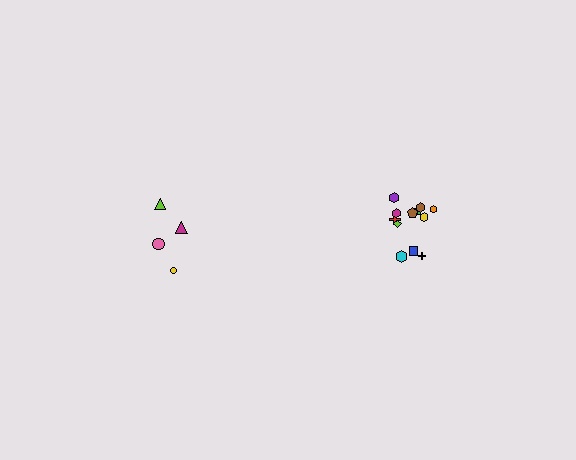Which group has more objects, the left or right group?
The right group.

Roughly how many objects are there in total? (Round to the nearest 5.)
Roughly 15 objects in total.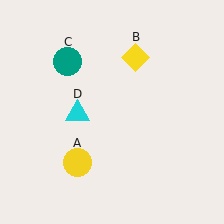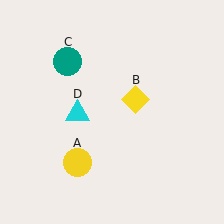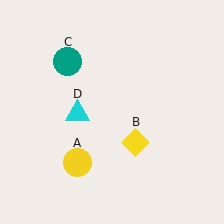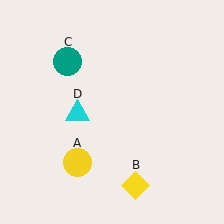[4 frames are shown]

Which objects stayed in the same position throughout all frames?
Yellow circle (object A) and teal circle (object C) and cyan triangle (object D) remained stationary.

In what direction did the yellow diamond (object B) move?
The yellow diamond (object B) moved down.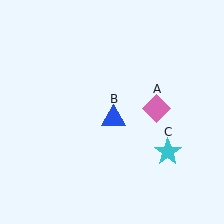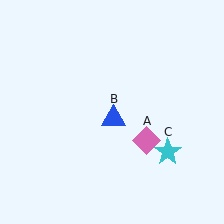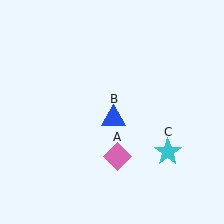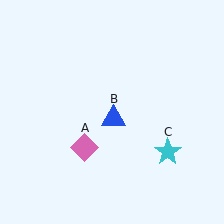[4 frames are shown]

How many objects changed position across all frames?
1 object changed position: pink diamond (object A).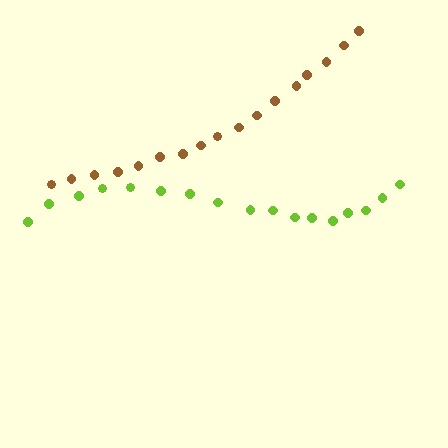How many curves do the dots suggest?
There are 2 distinct paths.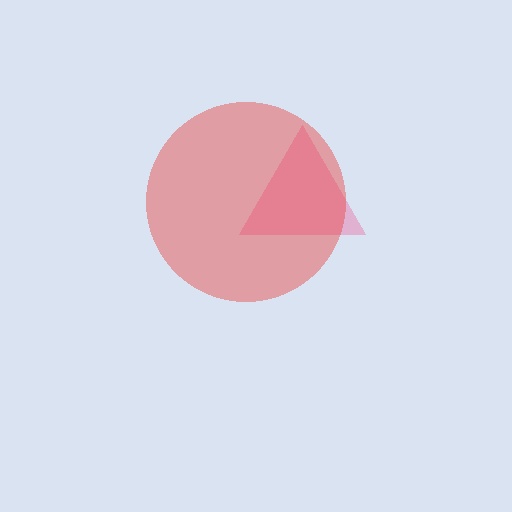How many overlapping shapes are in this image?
There are 2 overlapping shapes in the image.